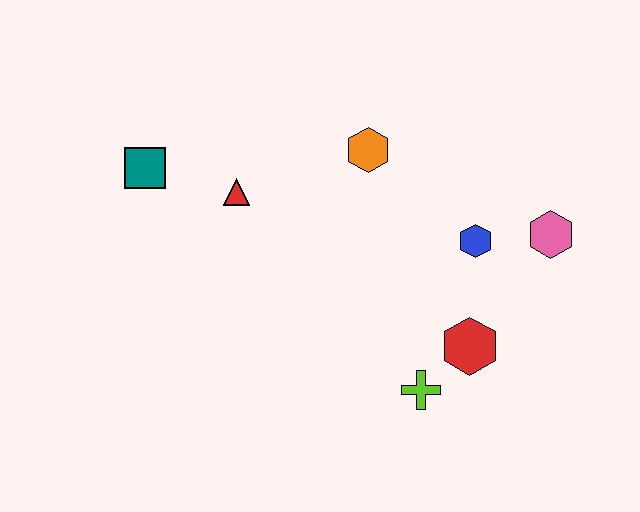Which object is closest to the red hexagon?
The lime cross is closest to the red hexagon.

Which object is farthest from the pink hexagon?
The teal square is farthest from the pink hexagon.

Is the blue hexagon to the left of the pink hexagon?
Yes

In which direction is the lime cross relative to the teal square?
The lime cross is to the right of the teal square.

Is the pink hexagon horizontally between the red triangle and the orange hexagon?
No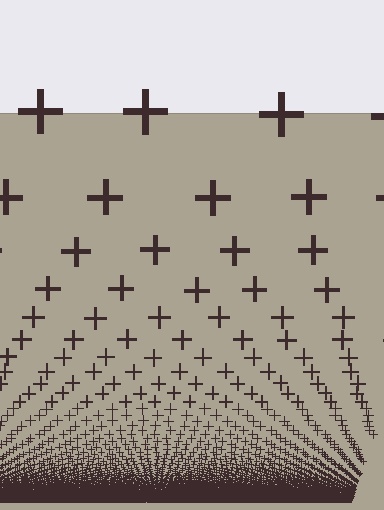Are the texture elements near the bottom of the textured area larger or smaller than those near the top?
Smaller. The gradient is inverted — elements near the bottom are smaller and denser.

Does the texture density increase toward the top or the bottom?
Density increases toward the bottom.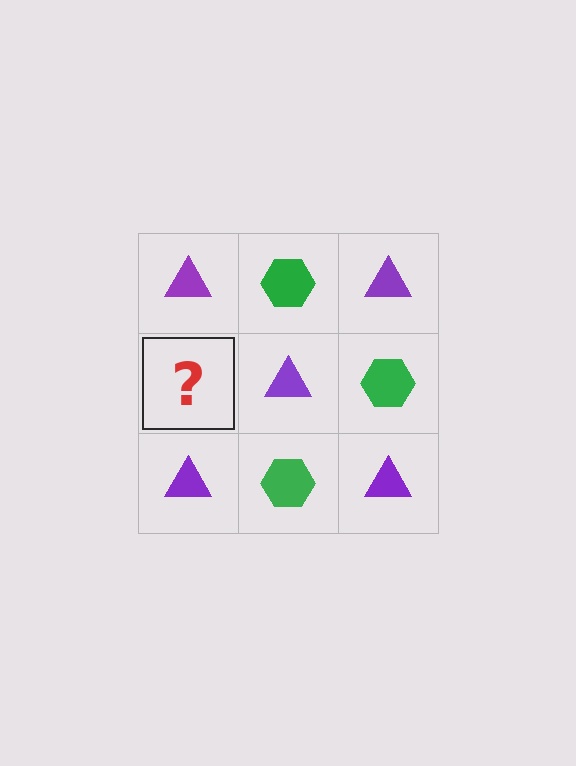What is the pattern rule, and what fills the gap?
The rule is that it alternates purple triangle and green hexagon in a checkerboard pattern. The gap should be filled with a green hexagon.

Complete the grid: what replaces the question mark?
The question mark should be replaced with a green hexagon.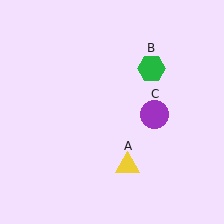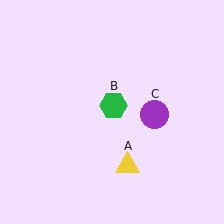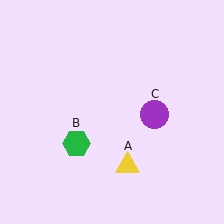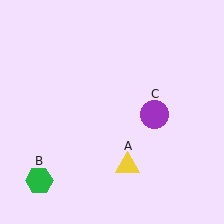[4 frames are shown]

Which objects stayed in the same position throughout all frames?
Yellow triangle (object A) and purple circle (object C) remained stationary.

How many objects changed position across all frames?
1 object changed position: green hexagon (object B).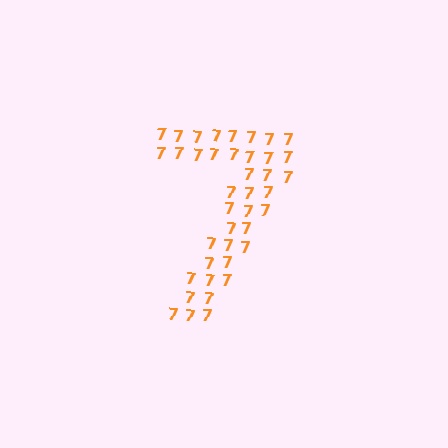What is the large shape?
The large shape is the digit 7.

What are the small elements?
The small elements are digit 7's.